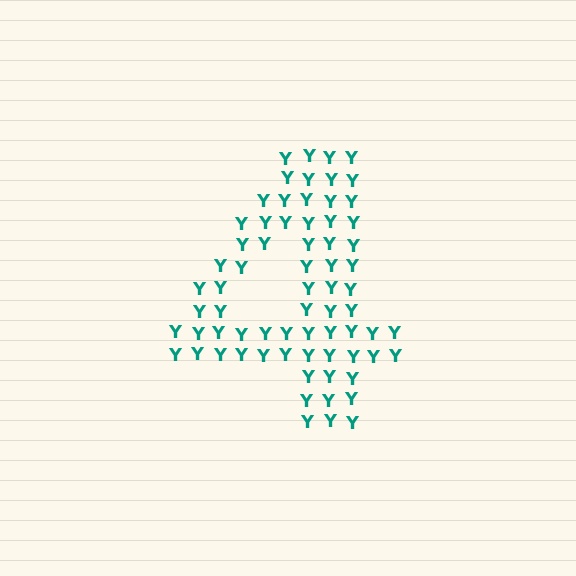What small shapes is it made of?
It is made of small letter Y's.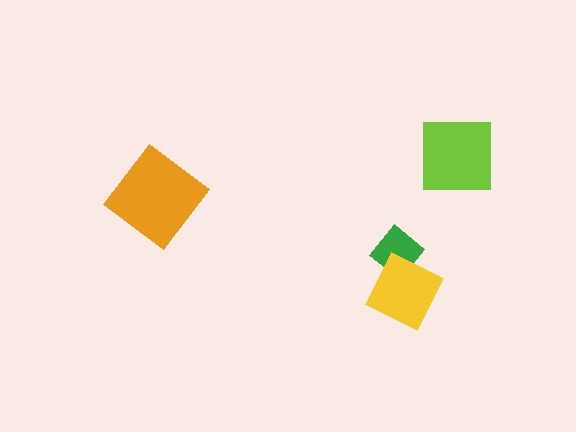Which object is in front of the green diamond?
The yellow diamond is in front of the green diamond.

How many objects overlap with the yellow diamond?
1 object overlaps with the yellow diamond.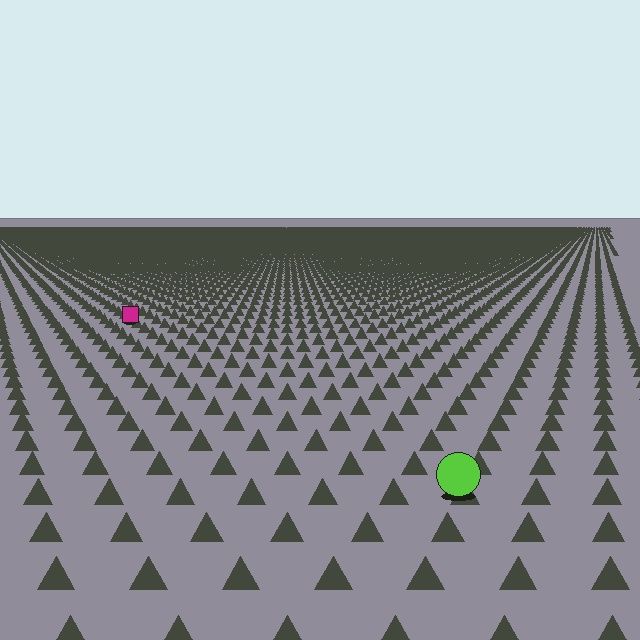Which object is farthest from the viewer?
The magenta square is farthest from the viewer. It appears smaller and the ground texture around it is denser.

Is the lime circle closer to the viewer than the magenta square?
Yes. The lime circle is closer — you can tell from the texture gradient: the ground texture is coarser near it.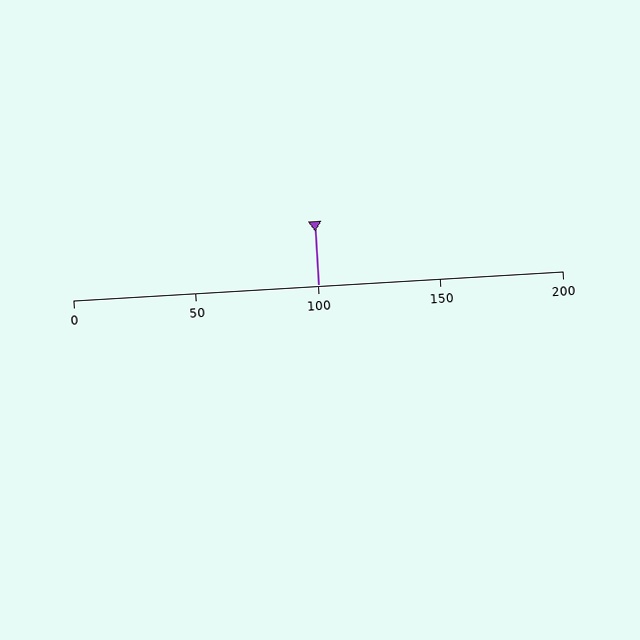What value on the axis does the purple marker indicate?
The marker indicates approximately 100.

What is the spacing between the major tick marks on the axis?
The major ticks are spaced 50 apart.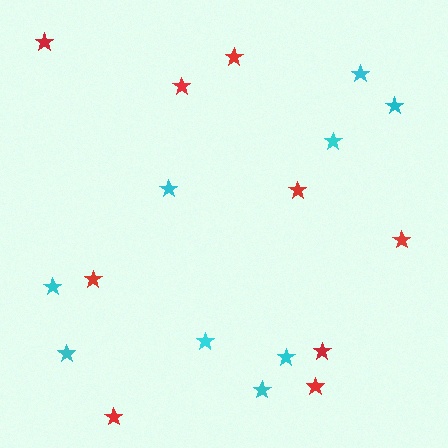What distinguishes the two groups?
There are 2 groups: one group of red stars (9) and one group of cyan stars (9).